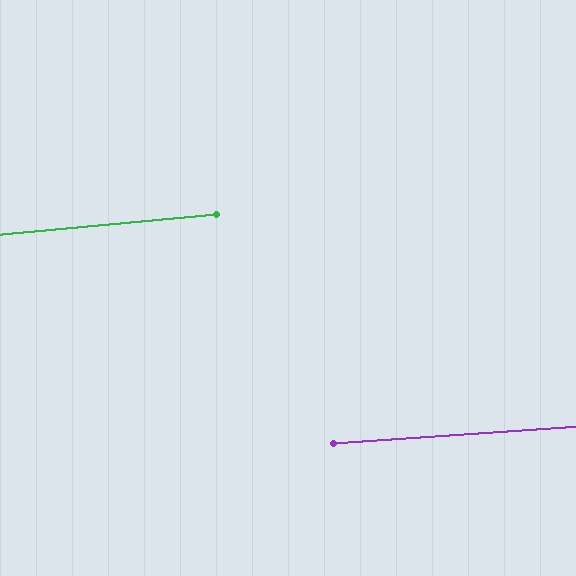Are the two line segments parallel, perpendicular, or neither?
Parallel — their directions differ by only 1.4°.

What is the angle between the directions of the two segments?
Approximately 1 degree.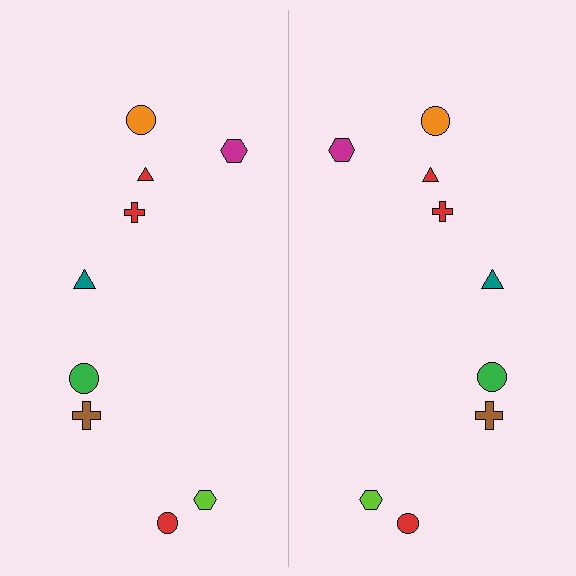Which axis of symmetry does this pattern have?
The pattern has a vertical axis of symmetry running through the center of the image.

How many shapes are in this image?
There are 18 shapes in this image.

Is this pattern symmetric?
Yes, this pattern has bilateral (reflection) symmetry.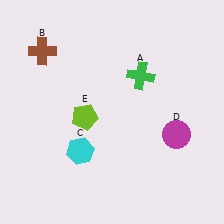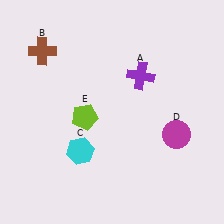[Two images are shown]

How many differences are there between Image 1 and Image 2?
There is 1 difference between the two images.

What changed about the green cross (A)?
In Image 1, A is green. In Image 2, it changed to purple.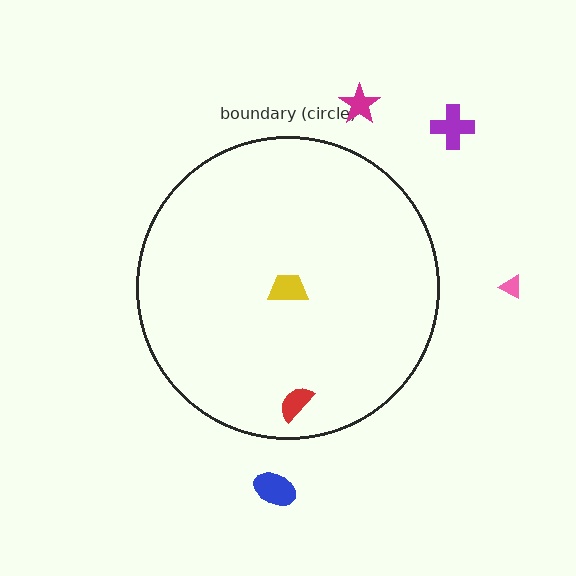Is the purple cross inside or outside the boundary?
Outside.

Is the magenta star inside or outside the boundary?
Outside.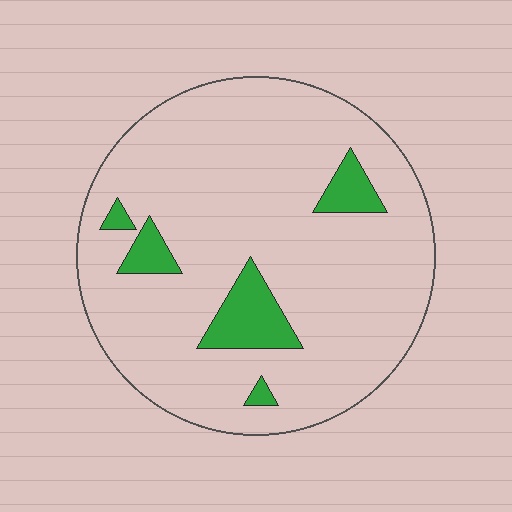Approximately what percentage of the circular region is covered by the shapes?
Approximately 10%.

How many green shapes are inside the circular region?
5.